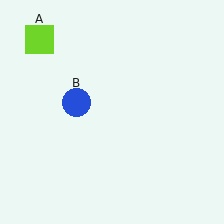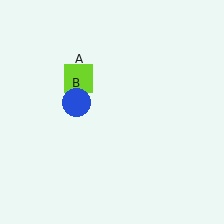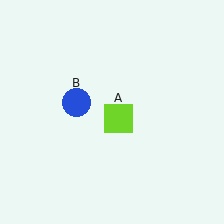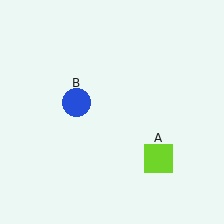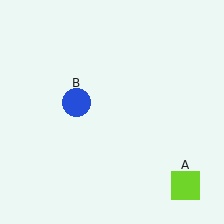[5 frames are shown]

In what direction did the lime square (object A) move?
The lime square (object A) moved down and to the right.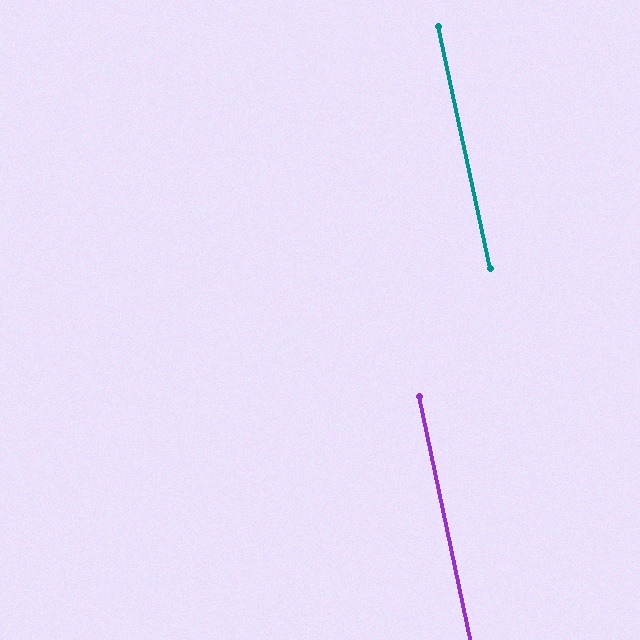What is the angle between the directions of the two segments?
Approximately 0 degrees.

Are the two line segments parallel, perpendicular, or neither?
Parallel — their directions differ by only 0.3°.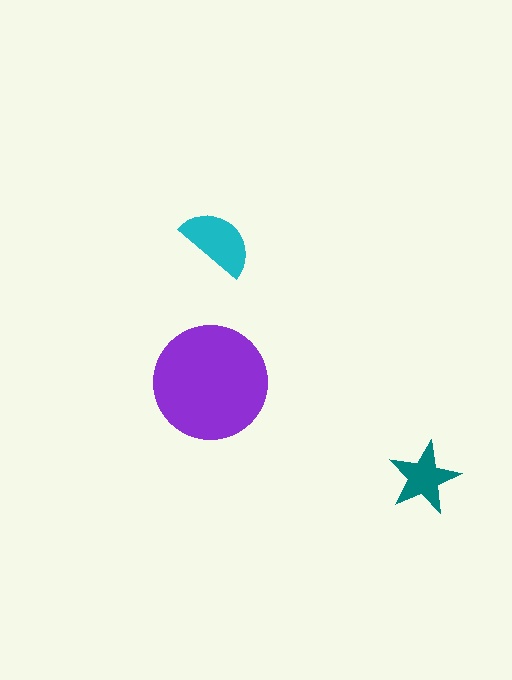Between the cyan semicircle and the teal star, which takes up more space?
The cyan semicircle.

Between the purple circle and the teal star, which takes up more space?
The purple circle.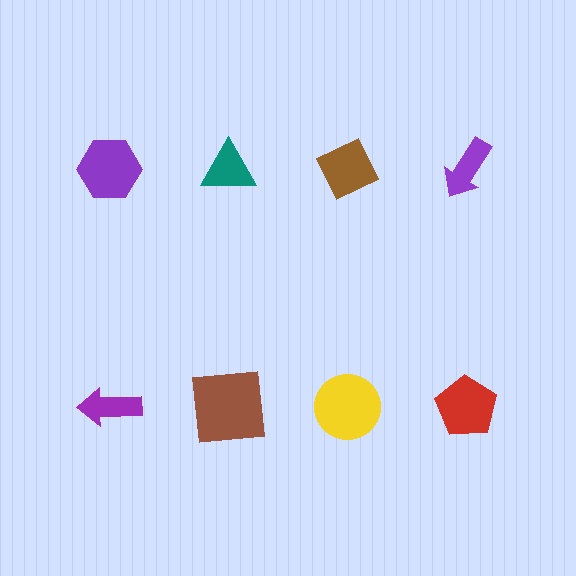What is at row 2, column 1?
A purple arrow.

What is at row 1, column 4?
A purple arrow.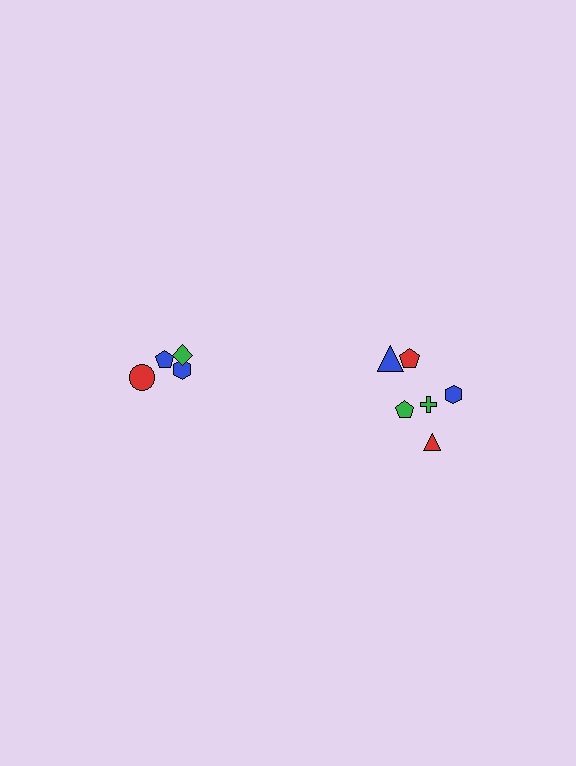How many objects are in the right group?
There are 6 objects.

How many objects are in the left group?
There are 4 objects.